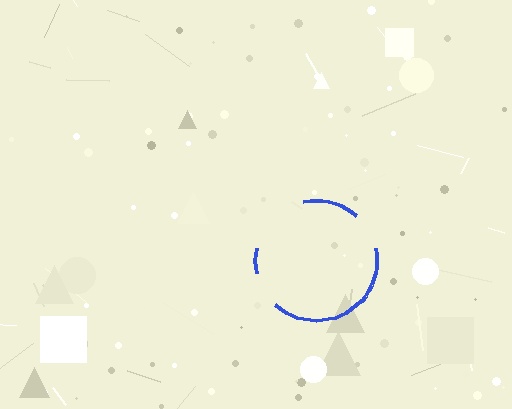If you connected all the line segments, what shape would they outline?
They would outline a circle.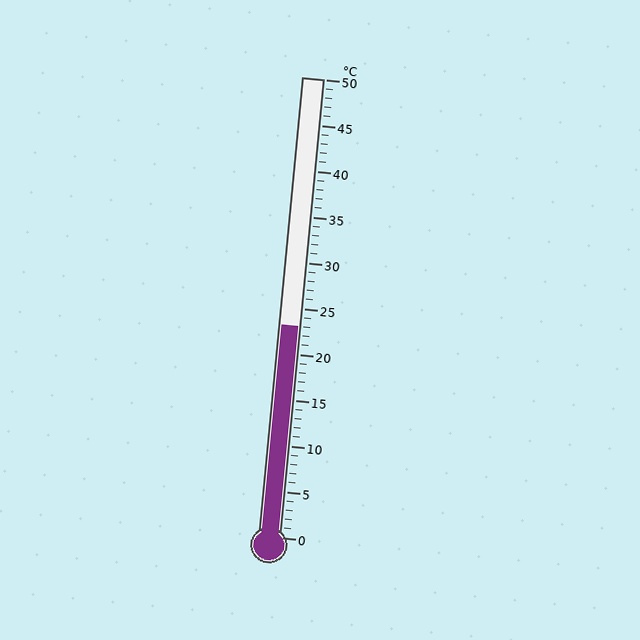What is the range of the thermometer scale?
The thermometer scale ranges from 0°C to 50°C.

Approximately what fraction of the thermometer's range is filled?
The thermometer is filled to approximately 45% of its range.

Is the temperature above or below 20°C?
The temperature is above 20°C.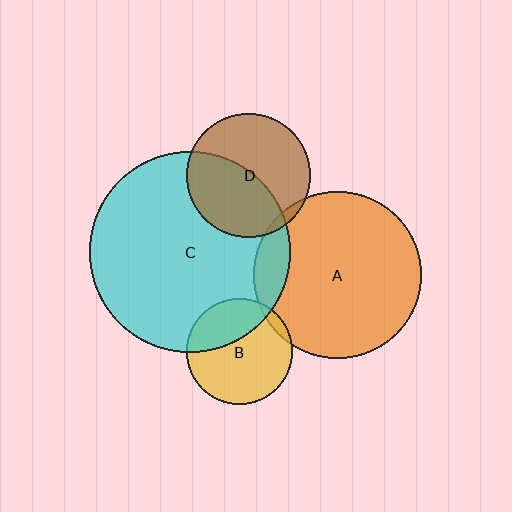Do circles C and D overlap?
Yes.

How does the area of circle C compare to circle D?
Approximately 2.6 times.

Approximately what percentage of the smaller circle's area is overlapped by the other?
Approximately 45%.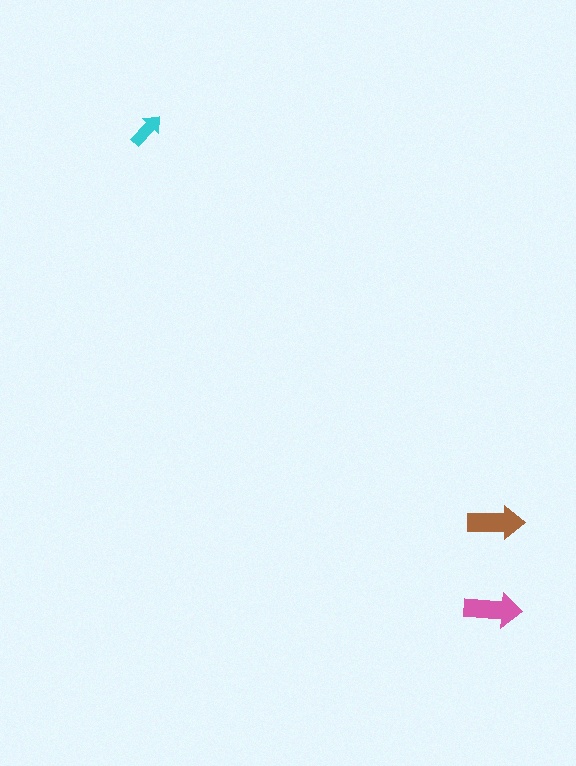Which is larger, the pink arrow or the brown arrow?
The pink one.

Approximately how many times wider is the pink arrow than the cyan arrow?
About 1.5 times wider.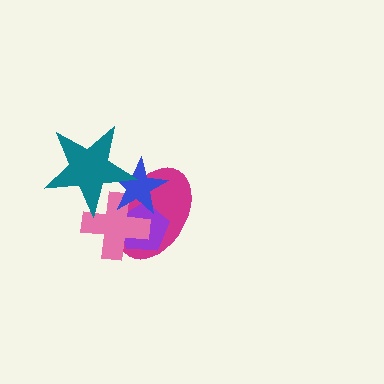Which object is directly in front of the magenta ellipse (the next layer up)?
The purple pentagon is directly in front of the magenta ellipse.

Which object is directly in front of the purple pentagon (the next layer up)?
The pink cross is directly in front of the purple pentagon.